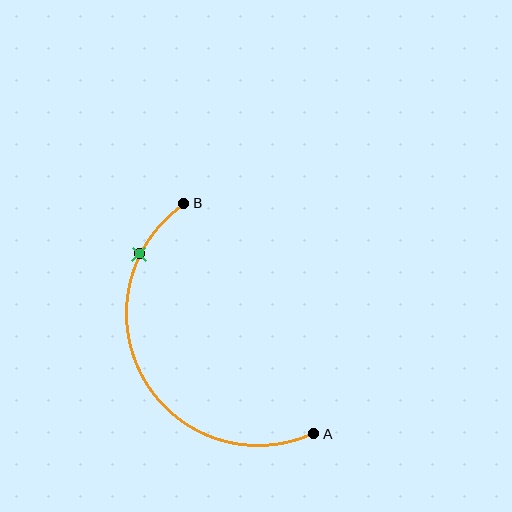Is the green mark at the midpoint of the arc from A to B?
No. The green mark lies on the arc but is closer to endpoint B. The arc midpoint would be at the point on the curve equidistant along the arc from both A and B.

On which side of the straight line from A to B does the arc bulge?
The arc bulges to the left of the straight line connecting A and B.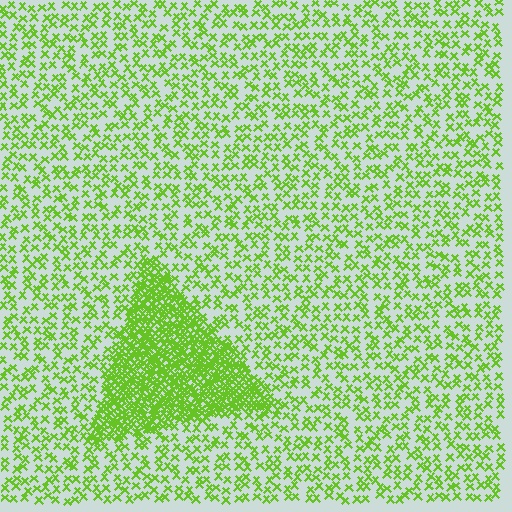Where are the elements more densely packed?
The elements are more densely packed inside the triangle boundary.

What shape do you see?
I see a triangle.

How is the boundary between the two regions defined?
The boundary is defined by a change in element density (approximately 3.1x ratio). All elements are the same color, size, and shape.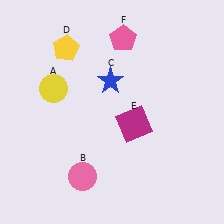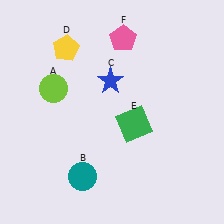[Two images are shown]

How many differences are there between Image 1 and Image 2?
There are 3 differences between the two images.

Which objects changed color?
A changed from yellow to lime. B changed from pink to teal. E changed from magenta to green.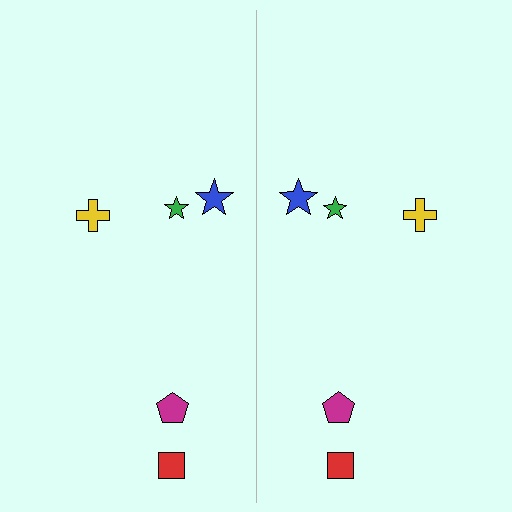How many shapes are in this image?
There are 10 shapes in this image.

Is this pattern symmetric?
Yes, this pattern has bilateral (reflection) symmetry.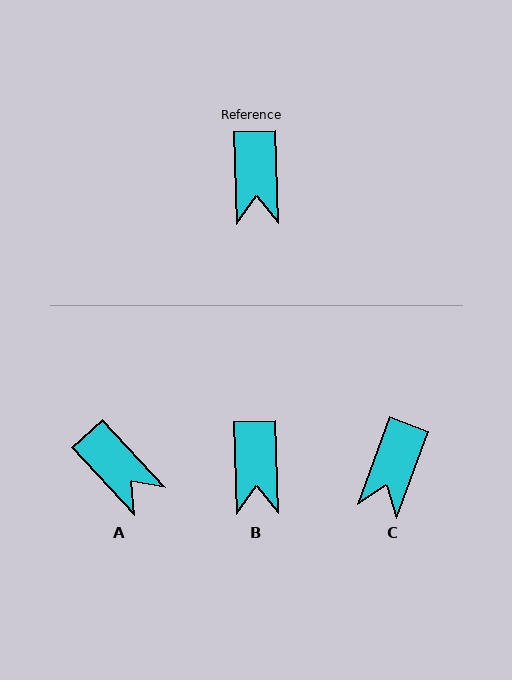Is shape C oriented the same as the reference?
No, it is off by about 22 degrees.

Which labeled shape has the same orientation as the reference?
B.